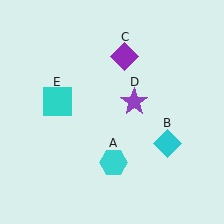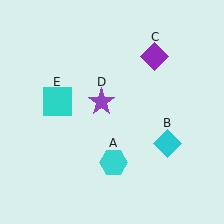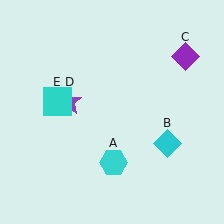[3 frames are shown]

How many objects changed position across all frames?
2 objects changed position: purple diamond (object C), purple star (object D).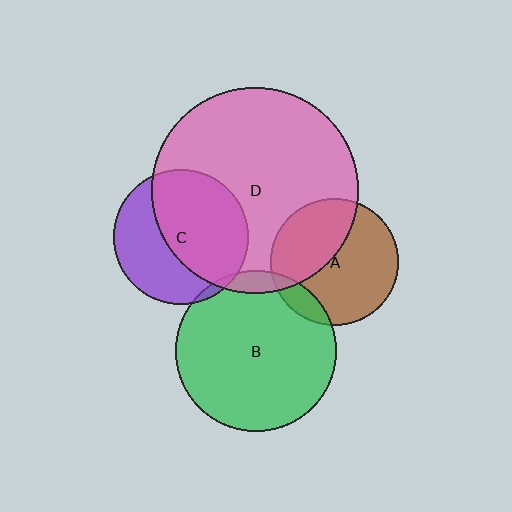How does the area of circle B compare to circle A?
Approximately 1.6 times.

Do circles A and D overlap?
Yes.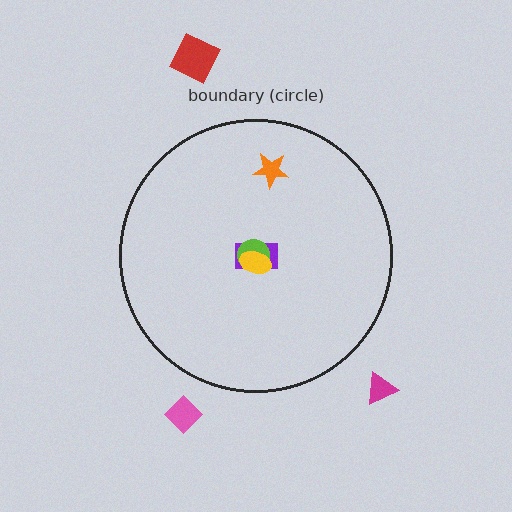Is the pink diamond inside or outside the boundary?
Outside.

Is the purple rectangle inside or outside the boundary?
Inside.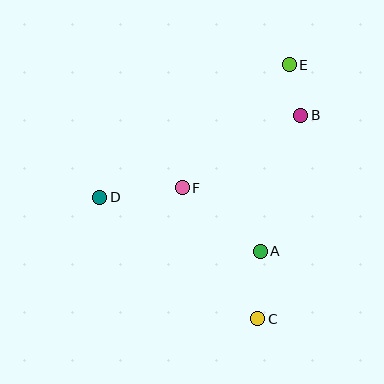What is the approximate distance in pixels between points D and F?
The distance between D and F is approximately 83 pixels.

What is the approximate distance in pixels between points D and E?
The distance between D and E is approximately 232 pixels.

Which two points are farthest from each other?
Points C and E are farthest from each other.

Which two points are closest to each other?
Points B and E are closest to each other.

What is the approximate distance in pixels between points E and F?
The distance between E and F is approximately 163 pixels.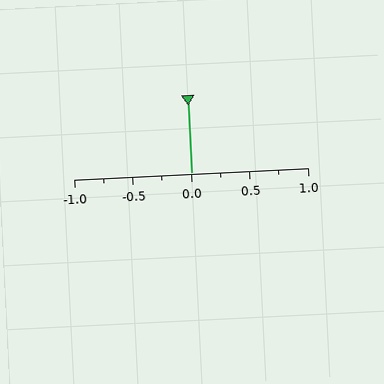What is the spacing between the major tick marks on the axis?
The major ticks are spaced 0.5 apart.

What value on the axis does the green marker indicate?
The marker indicates approximately 0.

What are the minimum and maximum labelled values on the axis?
The axis runs from -1.0 to 1.0.